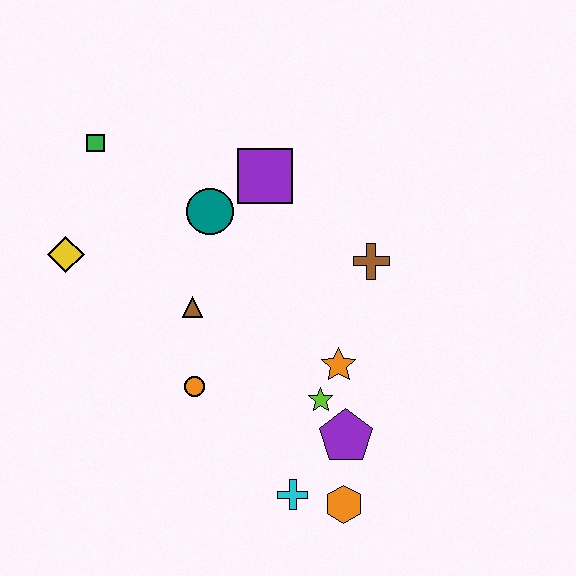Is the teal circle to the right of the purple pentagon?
No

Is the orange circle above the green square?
No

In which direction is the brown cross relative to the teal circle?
The brown cross is to the right of the teal circle.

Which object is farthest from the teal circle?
The orange hexagon is farthest from the teal circle.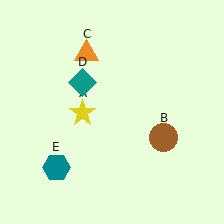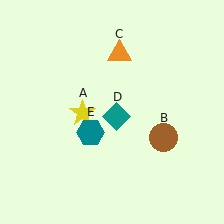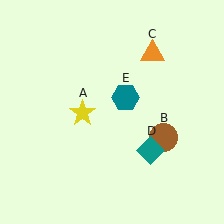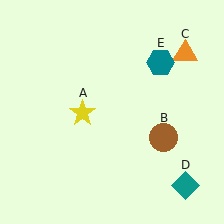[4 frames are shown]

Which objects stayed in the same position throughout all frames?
Yellow star (object A) and brown circle (object B) remained stationary.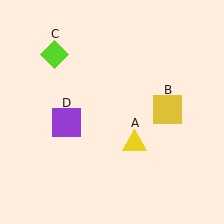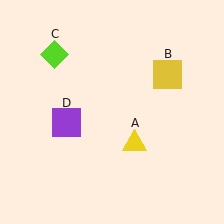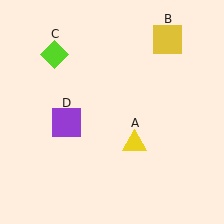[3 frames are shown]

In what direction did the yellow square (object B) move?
The yellow square (object B) moved up.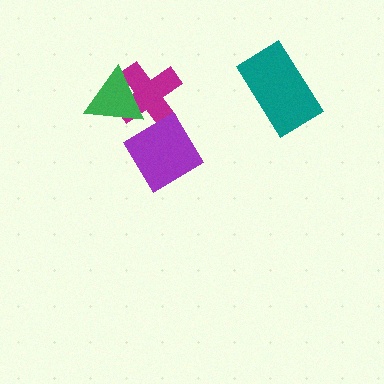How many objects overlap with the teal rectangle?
0 objects overlap with the teal rectangle.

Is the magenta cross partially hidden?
Yes, it is partially covered by another shape.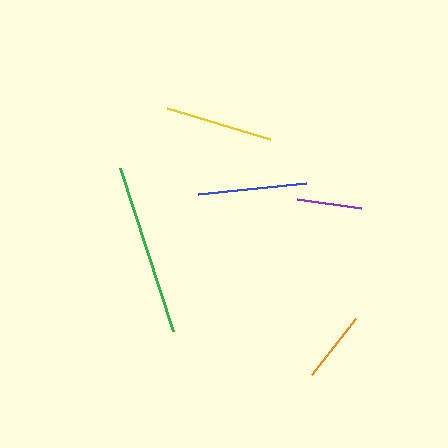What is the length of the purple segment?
The purple segment is approximately 65 pixels long.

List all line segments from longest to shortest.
From longest to shortest: green, blue, yellow, orange, purple.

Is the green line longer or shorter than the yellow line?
The green line is longer than the yellow line.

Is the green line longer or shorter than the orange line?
The green line is longer than the orange line.